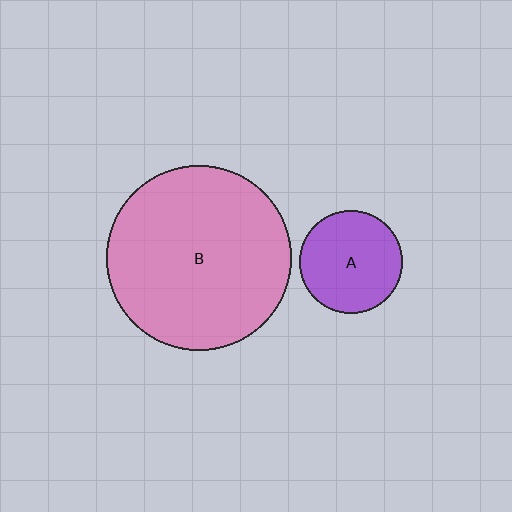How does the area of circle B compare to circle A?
Approximately 3.3 times.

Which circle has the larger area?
Circle B (pink).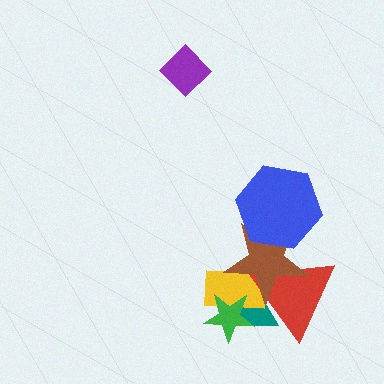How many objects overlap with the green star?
2 objects overlap with the green star.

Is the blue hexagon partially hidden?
No, no other shape covers it.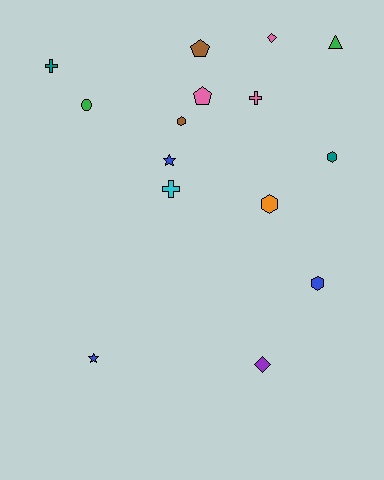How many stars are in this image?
There are 2 stars.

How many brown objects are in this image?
There are 2 brown objects.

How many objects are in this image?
There are 15 objects.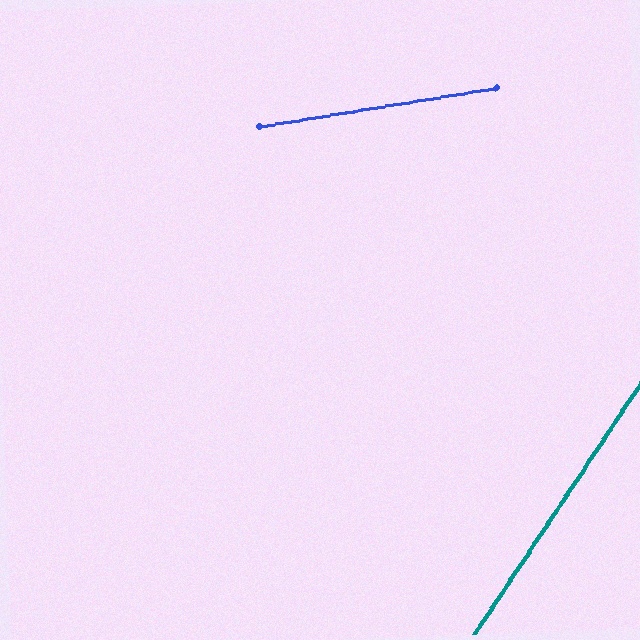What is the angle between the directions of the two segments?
Approximately 47 degrees.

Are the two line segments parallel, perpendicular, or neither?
Neither parallel nor perpendicular — they differ by about 47°.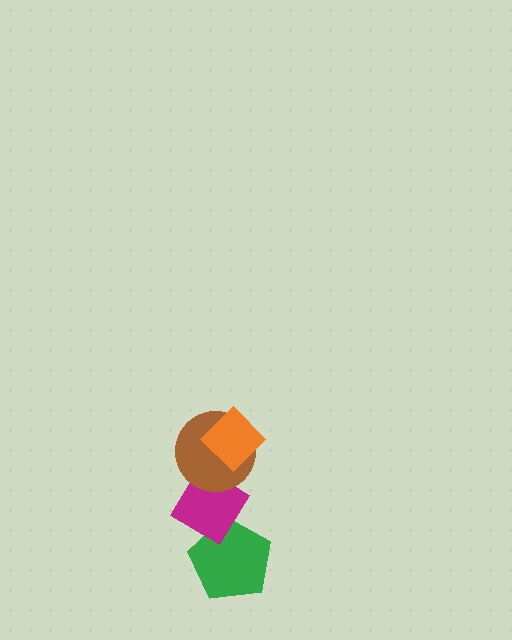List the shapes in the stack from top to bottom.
From top to bottom: the orange diamond, the brown circle, the magenta diamond, the green pentagon.